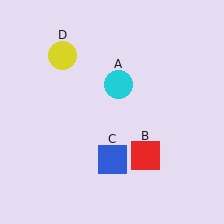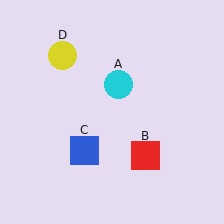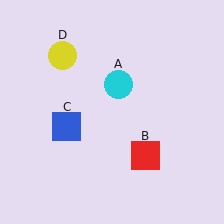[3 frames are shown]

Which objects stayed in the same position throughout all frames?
Cyan circle (object A) and red square (object B) and yellow circle (object D) remained stationary.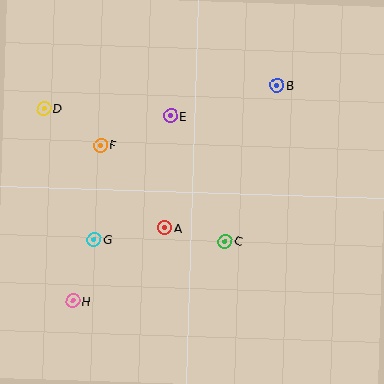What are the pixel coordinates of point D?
Point D is at (44, 109).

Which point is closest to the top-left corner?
Point D is closest to the top-left corner.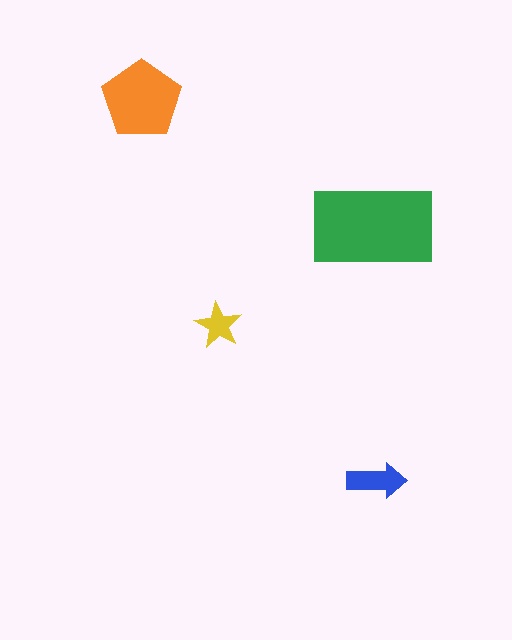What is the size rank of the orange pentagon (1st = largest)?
2nd.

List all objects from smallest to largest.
The yellow star, the blue arrow, the orange pentagon, the green rectangle.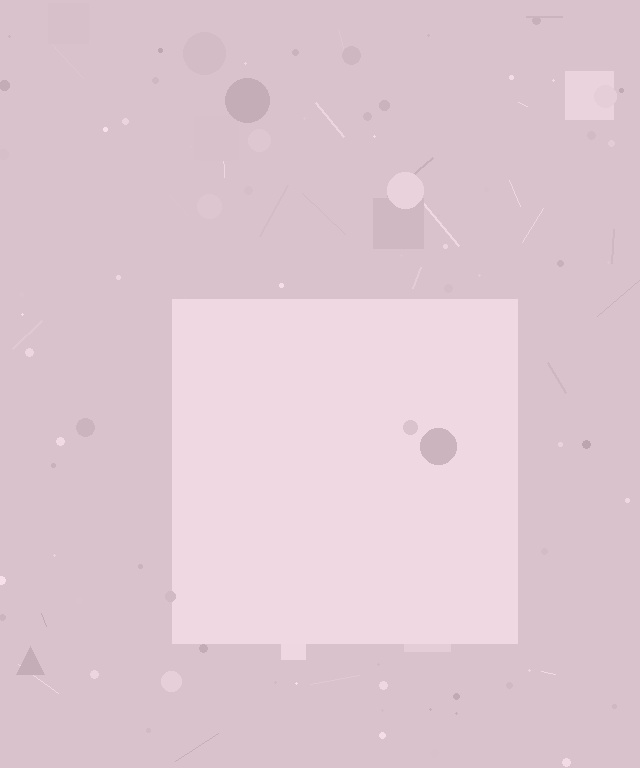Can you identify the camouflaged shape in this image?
The camouflaged shape is a square.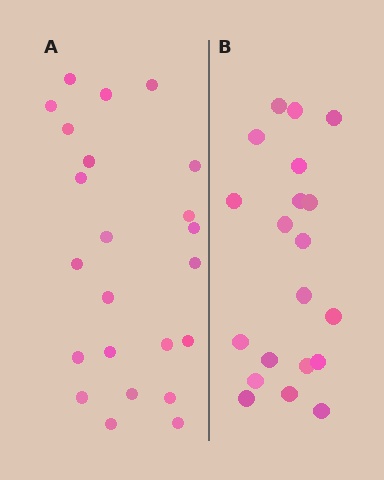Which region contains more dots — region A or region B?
Region A (the left region) has more dots.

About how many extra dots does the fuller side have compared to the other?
Region A has just a few more — roughly 2 or 3 more dots than region B.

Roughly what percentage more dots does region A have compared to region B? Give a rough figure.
About 15% more.